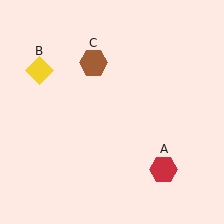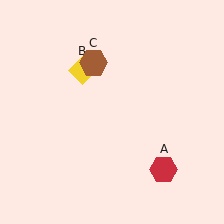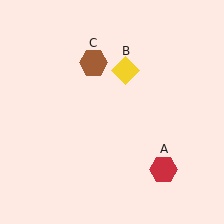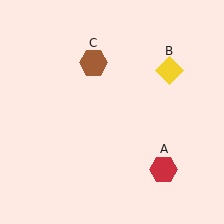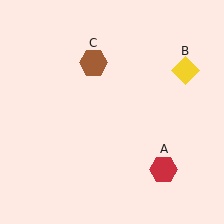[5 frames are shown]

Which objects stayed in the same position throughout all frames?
Red hexagon (object A) and brown hexagon (object C) remained stationary.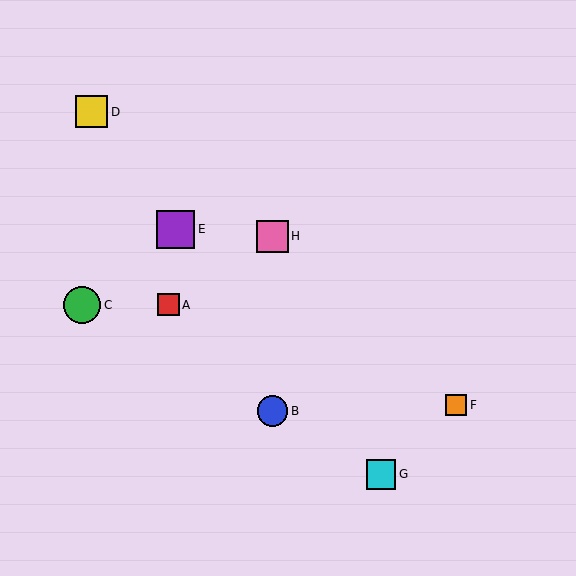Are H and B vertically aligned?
Yes, both are at x≈273.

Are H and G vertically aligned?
No, H is at x≈273 and G is at x≈381.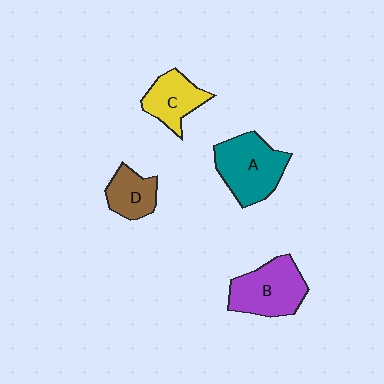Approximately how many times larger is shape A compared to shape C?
Approximately 1.5 times.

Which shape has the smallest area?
Shape D (brown).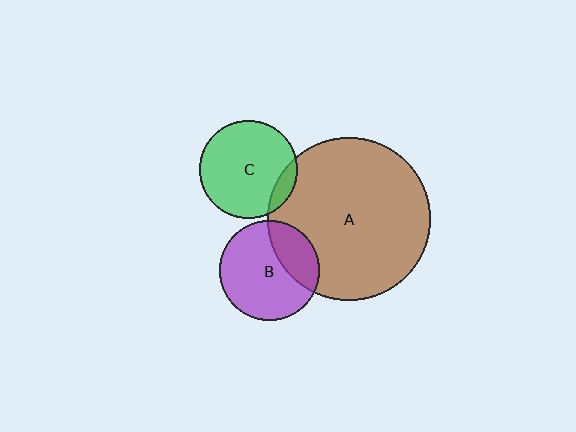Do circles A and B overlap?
Yes.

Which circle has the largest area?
Circle A (brown).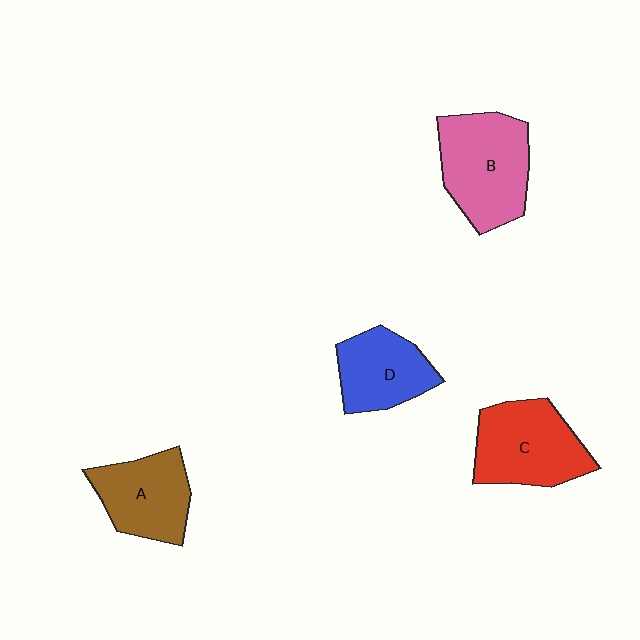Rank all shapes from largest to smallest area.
From largest to smallest: B (pink), C (red), A (brown), D (blue).